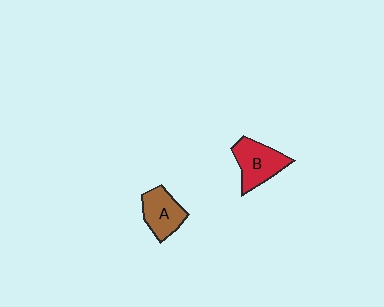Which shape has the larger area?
Shape B (red).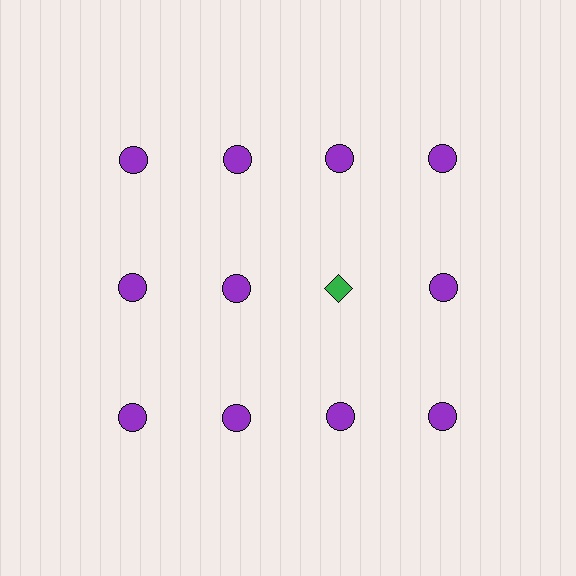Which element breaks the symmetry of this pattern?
The green diamond in the second row, center column breaks the symmetry. All other shapes are purple circles.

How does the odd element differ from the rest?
It differs in both color (green instead of purple) and shape (diamond instead of circle).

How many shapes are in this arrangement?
There are 12 shapes arranged in a grid pattern.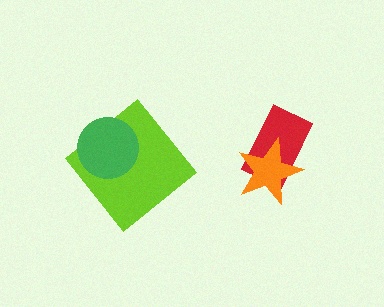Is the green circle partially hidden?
No, no other shape covers it.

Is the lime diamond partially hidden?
Yes, it is partially covered by another shape.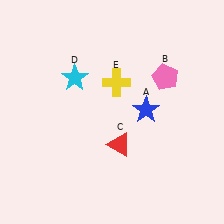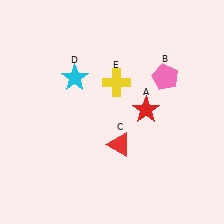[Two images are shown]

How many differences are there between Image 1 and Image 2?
There is 1 difference between the two images.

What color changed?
The star (A) changed from blue in Image 1 to red in Image 2.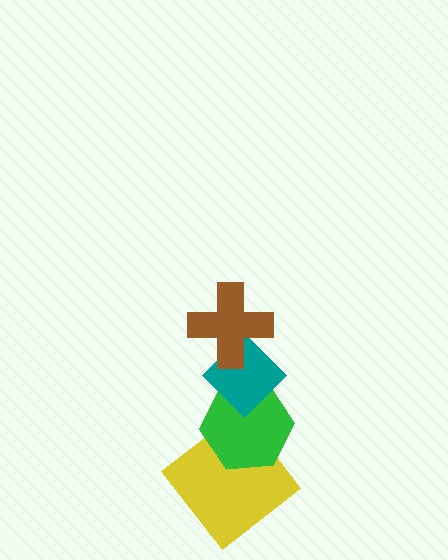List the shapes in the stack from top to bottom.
From top to bottom: the brown cross, the teal diamond, the green hexagon, the yellow diamond.